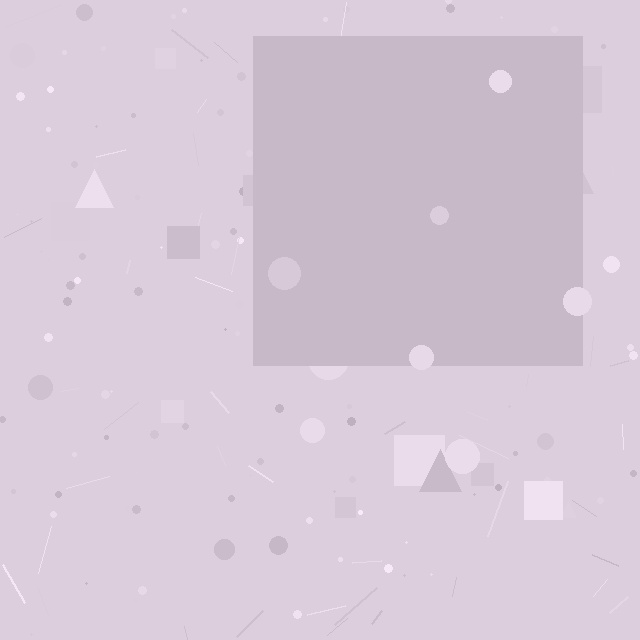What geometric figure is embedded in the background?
A square is embedded in the background.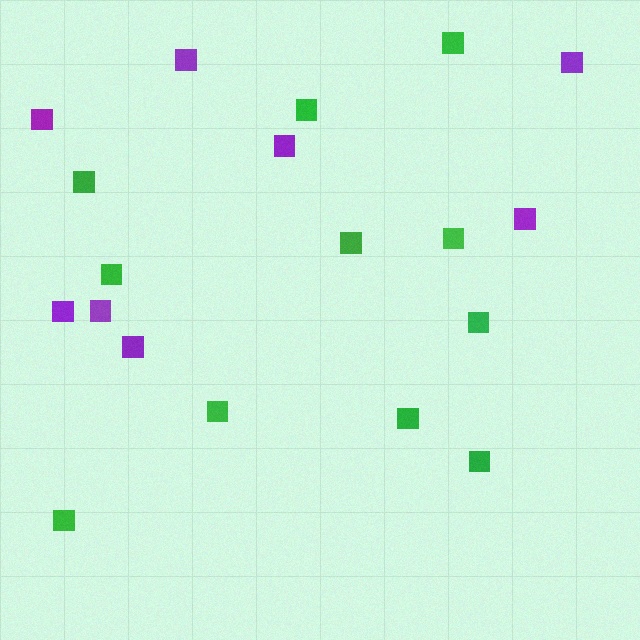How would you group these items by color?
There are 2 groups: one group of green squares (11) and one group of purple squares (8).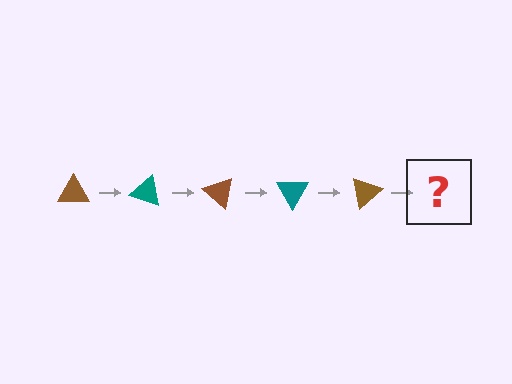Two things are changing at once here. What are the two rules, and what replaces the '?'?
The two rules are that it rotates 20 degrees each step and the color cycles through brown and teal. The '?' should be a teal triangle, rotated 100 degrees from the start.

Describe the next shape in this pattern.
It should be a teal triangle, rotated 100 degrees from the start.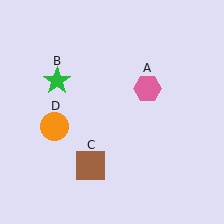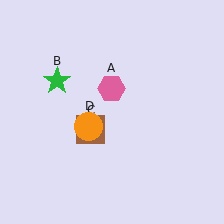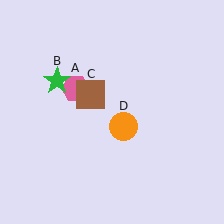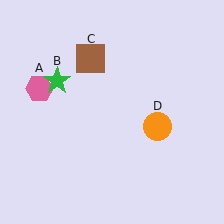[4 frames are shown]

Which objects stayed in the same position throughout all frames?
Green star (object B) remained stationary.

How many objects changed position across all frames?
3 objects changed position: pink hexagon (object A), brown square (object C), orange circle (object D).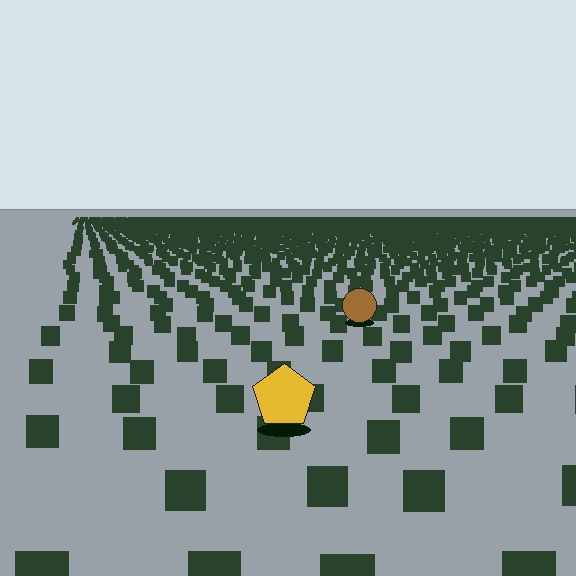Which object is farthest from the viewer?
The brown circle is farthest from the viewer. It appears smaller and the ground texture around it is denser.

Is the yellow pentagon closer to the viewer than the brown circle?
Yes. The yellow pentagon is closer — you can tell from the texture gradient: the ground texture is coarser near it.